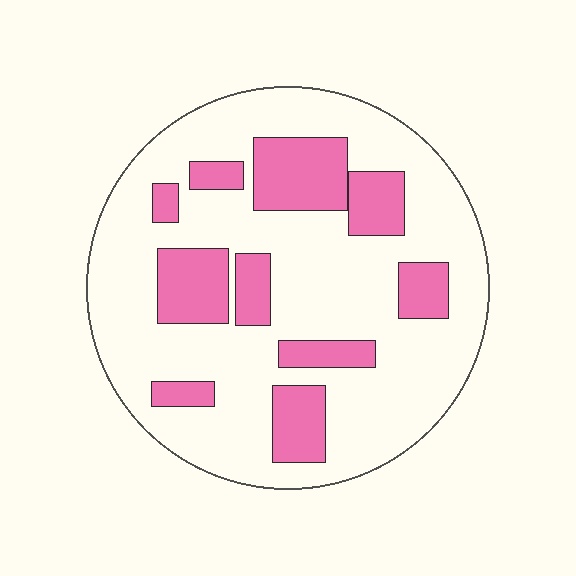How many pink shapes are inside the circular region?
10.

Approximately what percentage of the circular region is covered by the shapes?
Approximately 25%.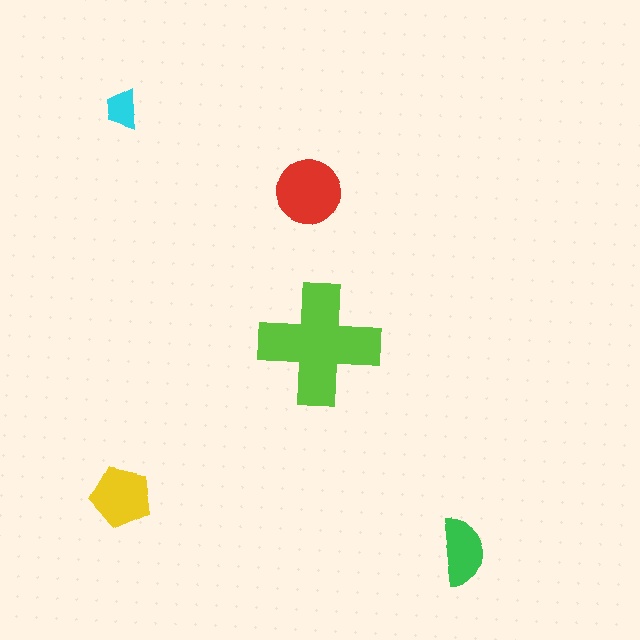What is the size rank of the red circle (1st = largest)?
2nd.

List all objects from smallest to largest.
The cyan trapezoid, the green semicircle, the yellow pentagon, the red circle, the lime cross.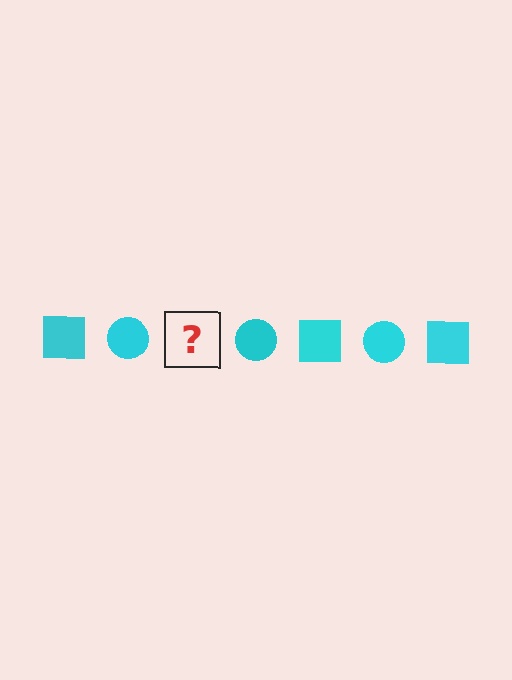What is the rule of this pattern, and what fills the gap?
The rule is that the pattern cycles through square, circle shapes in cyan. The gap should be filled with a cyan square.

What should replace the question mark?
The question mark should be replaced with a cyan square.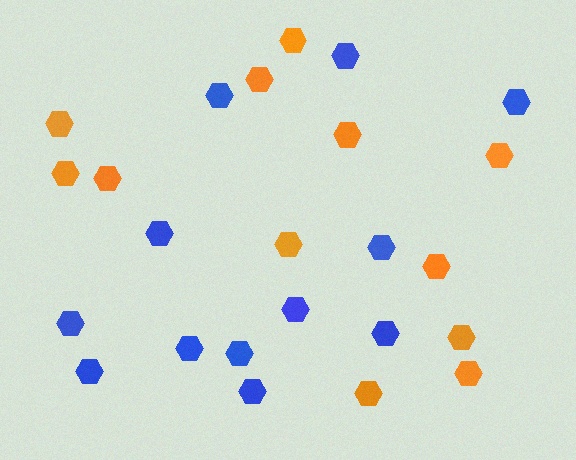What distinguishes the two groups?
There are 2 groups: one group of blue hexagons (12) and one group of orange hexagons (12).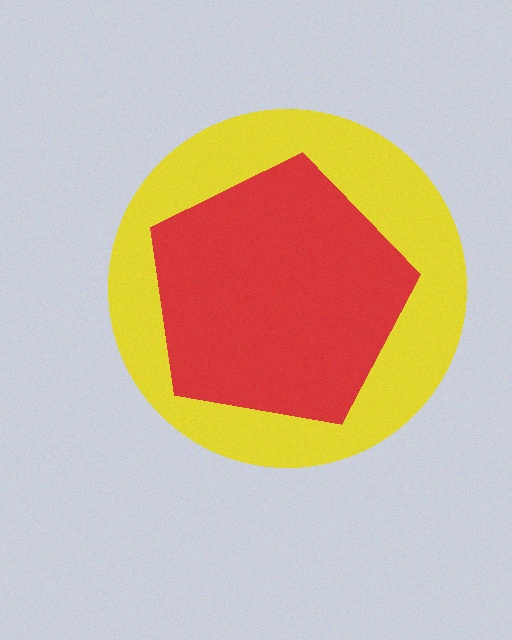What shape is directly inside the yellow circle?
The red pentagon.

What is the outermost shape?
The yellow circle.